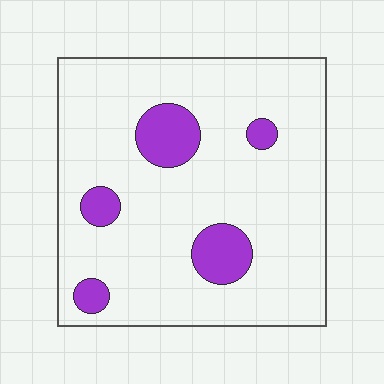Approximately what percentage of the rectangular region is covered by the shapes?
Approximately 15%.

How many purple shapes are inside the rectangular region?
5.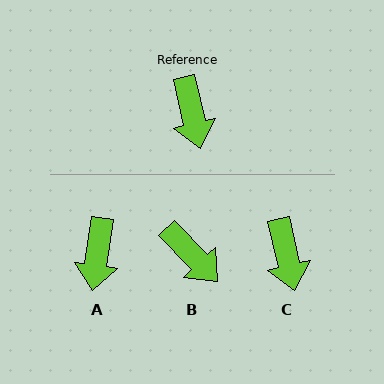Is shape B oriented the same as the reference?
No, it is off by about 30 degrees.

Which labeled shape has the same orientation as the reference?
C.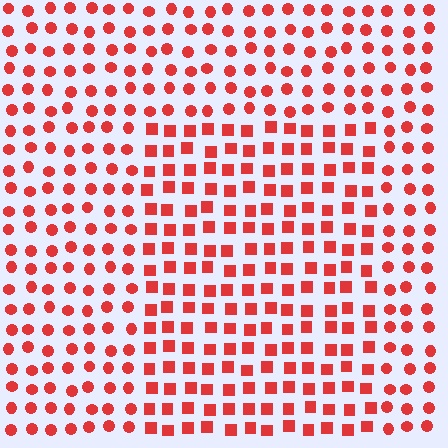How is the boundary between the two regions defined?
The boundary is defined by a change in element shape: squares inside vs. circles outside. All elements share the same color and spacing.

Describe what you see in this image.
The image is filled with small red elements arranged in a uniform grid. A rectangle-shaped region contains squares, while the surrounding area contains circles. The boundary is defined purely by the change in element shape.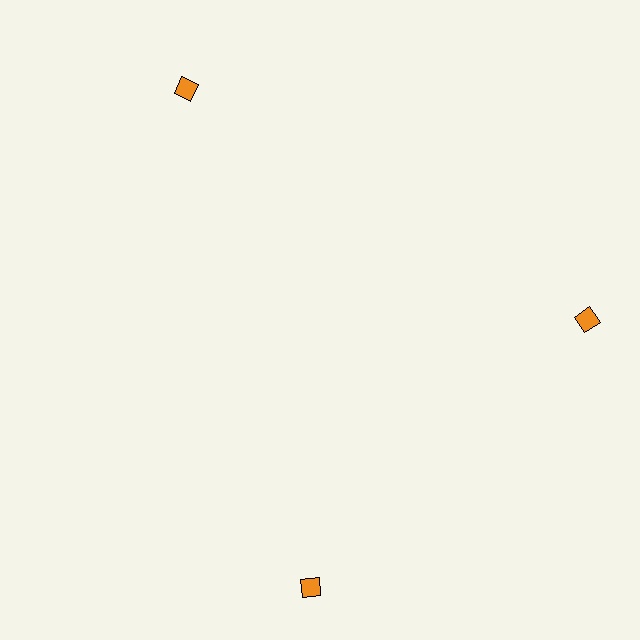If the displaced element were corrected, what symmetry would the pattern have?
It would have 3-fold rotational symmetry — the pattern would map onto itself every 120 degrees.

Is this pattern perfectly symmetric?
No. The 3 orange squares are arranged in a ring, but one element near the 7 o'clock position is rotated out of alignment along the ring, breaking the 3-fold rotational symmetry.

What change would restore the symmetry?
The symmetry would be restored by rotating it back into even spacing with its neighbors so that all 3 squares sit at equal angles and equal distance from the center.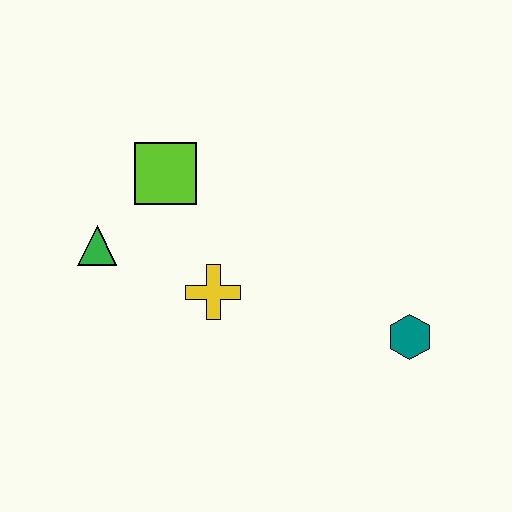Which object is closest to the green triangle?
The lime square is closest to the green triangle.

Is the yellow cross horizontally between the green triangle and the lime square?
No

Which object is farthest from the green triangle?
The teal hexagon is farthest from the green triangle.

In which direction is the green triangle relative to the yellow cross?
The green triangle is to the left of the yellow cross.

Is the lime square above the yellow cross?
Yes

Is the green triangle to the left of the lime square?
Yes